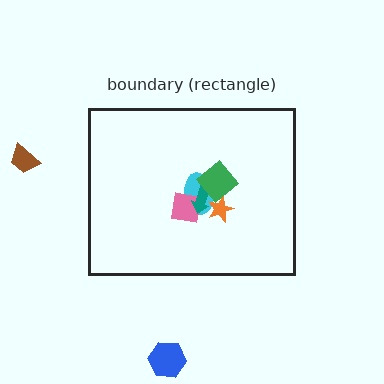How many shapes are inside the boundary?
5 inside, 2 outside.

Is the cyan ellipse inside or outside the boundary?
Inside.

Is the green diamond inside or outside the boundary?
Inside.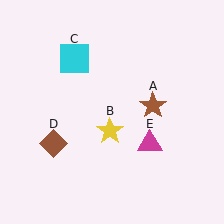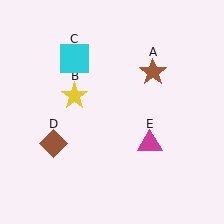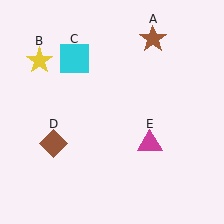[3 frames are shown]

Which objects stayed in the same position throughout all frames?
Cyan square (object C) and brown diamond (object D) and magenta triangle (object E) remained stationary.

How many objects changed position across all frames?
2 objects changed position: brown star (object A), yellow star (object B).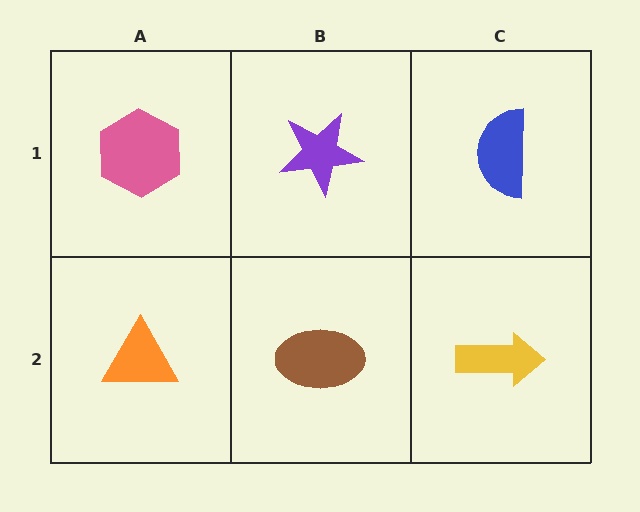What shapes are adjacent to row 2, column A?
A pink hexagon (row 1, column A), a brown ellipse (row 2, column B).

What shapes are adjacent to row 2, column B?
A purple star (row 1, column B), an orange triangle (row 2, column A), a yellow arrow (row 2, column C).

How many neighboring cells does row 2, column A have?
2.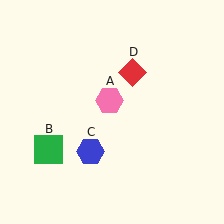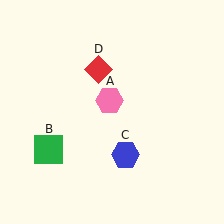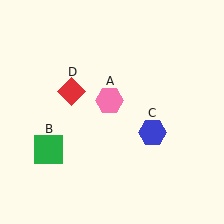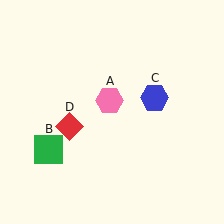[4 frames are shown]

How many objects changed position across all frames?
2 objects changed position: blue hexagon (object C), red diamond (object D).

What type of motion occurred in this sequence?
The blue hexagon (object C), red diamond (object D) rotated counterclockwise around the center of the scene.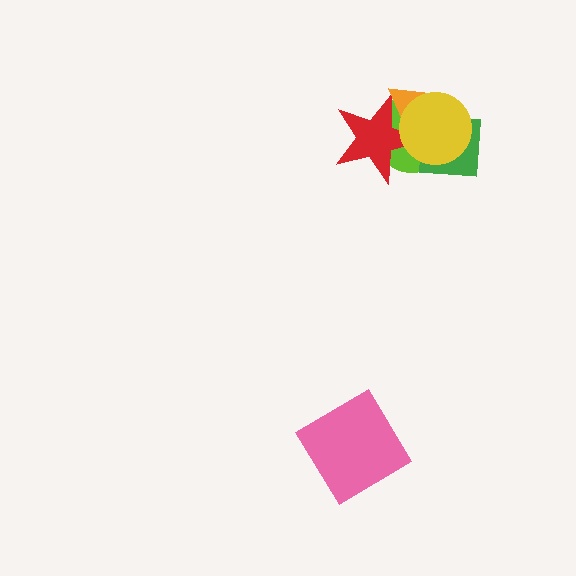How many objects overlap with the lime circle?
4 objects overlap with the lime circle.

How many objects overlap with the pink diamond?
0 objects overlap with the pink diamond.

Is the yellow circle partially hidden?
No, no other shape covers it.